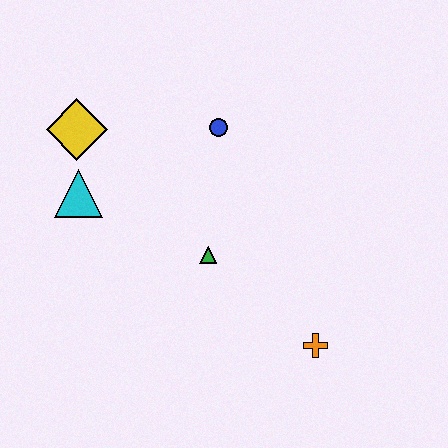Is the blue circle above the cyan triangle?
Yes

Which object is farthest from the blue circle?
The orange cross is farthest from the blue circle.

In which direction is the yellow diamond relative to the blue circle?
The yellow diamond is to the left of the blue circle.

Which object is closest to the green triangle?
The blue circle is closest to the green triangle.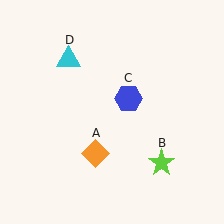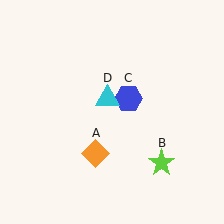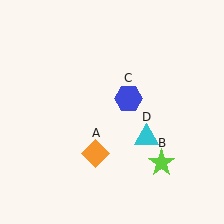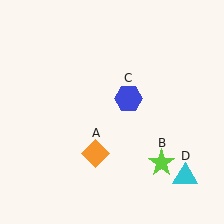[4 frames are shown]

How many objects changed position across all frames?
1 object changed position: cyan triangle (object D).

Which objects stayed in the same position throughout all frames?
Orange diamond (object A) and lime star (object B) and blue hexagon (object C) remained stationary.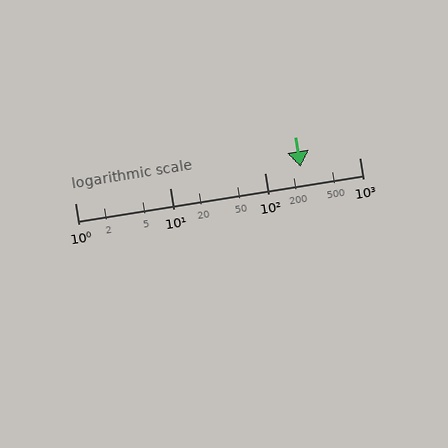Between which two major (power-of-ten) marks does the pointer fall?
The pointer is between 100 and 1000.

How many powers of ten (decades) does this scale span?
The scale spans 3 decades, from 1 to 1000.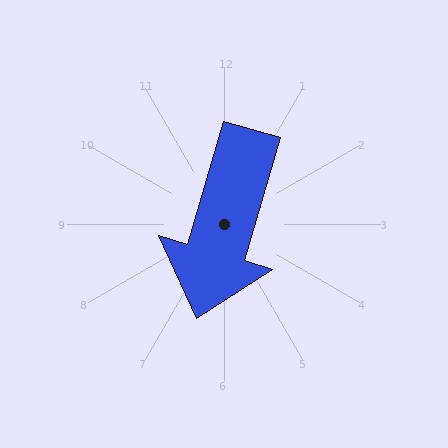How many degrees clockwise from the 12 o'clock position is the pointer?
Approximately 196 degrees.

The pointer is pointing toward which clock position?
Roughly 7 o'clock.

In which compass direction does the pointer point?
South.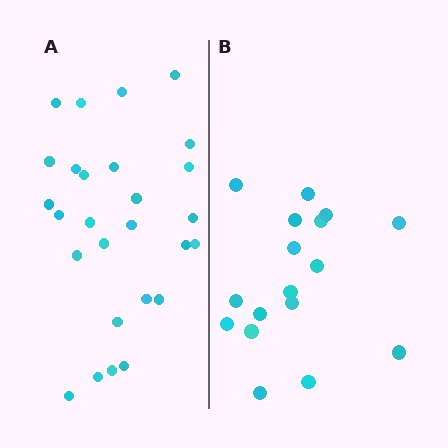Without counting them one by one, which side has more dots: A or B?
Region A (the left region) has more dots.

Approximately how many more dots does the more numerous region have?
Region A has roughly 10 or so more dots than region B.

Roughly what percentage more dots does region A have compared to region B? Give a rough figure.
About 60% more.